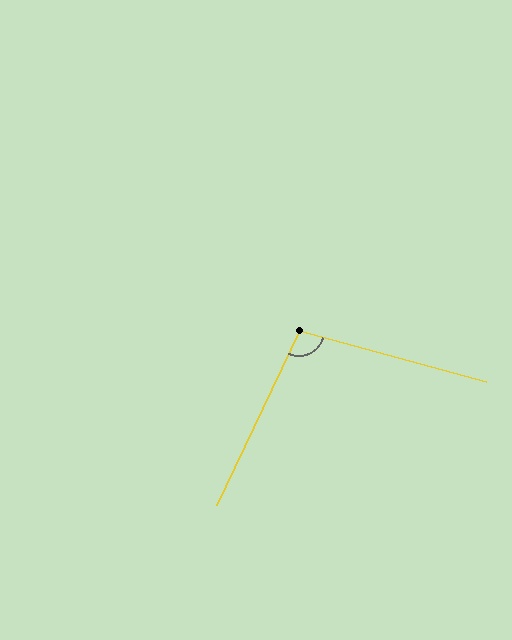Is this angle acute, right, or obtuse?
It is obtuse.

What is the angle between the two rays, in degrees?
Approximately 100 degrees.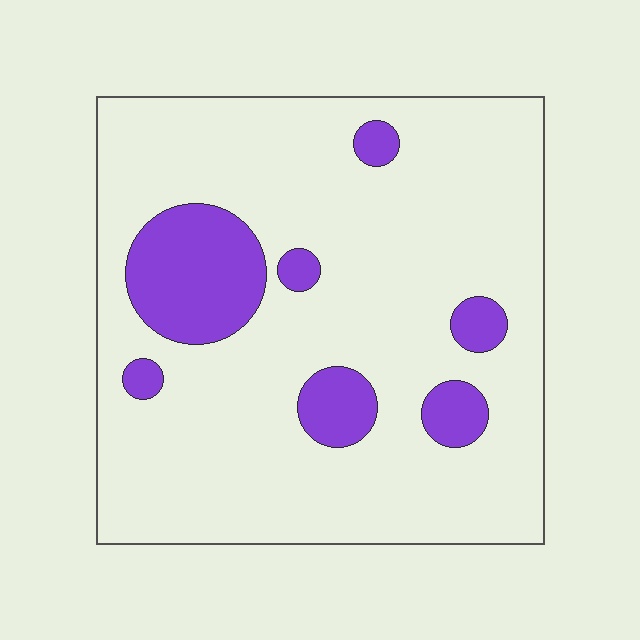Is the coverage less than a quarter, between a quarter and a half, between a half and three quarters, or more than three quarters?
Less than a quarter.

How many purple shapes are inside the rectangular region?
7.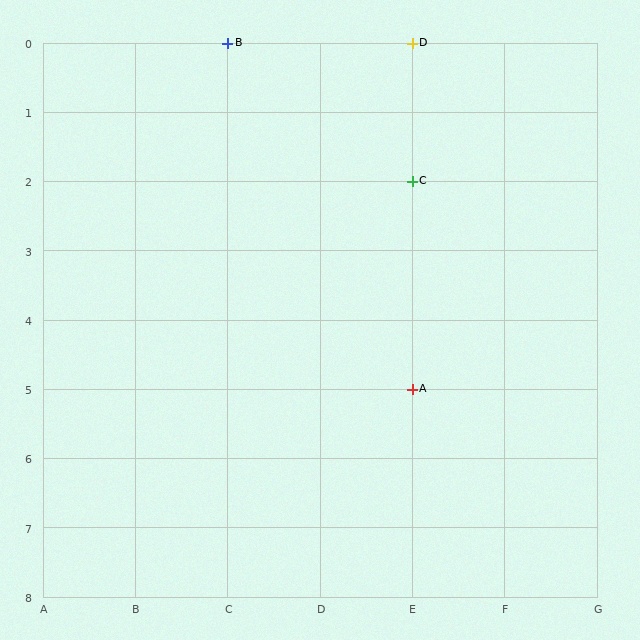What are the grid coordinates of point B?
Point B is at grid coordinates (C, 0).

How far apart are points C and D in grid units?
Points C and D are 2 rows apart.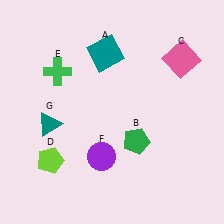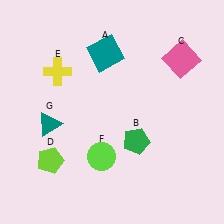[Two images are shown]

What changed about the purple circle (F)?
In Image 1, F is purple. In Image 2, it changed to lime.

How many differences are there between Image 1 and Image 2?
There are 2 differences between the two images.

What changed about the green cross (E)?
In Image 1, E is green. In Image 2, it changed to yellow.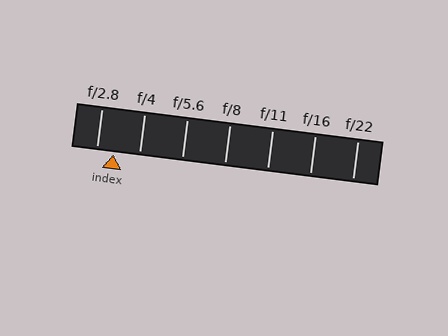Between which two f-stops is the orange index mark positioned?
The index mark is between f/2.8 and f/4.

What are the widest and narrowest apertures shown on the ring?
The widest aperture shown is f/2.8 and the narrowest is f/22.